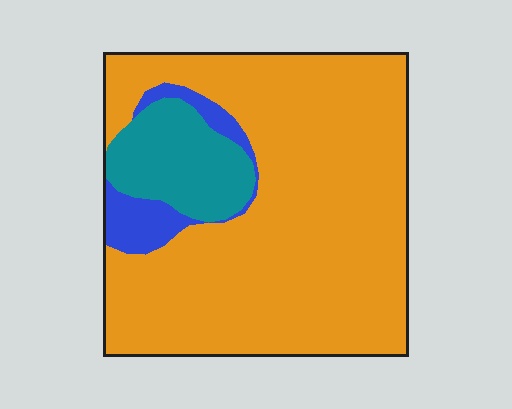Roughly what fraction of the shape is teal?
Teal takes up less than a quarter of the shape.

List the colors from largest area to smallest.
From largest to smallest: orange, teal, blue.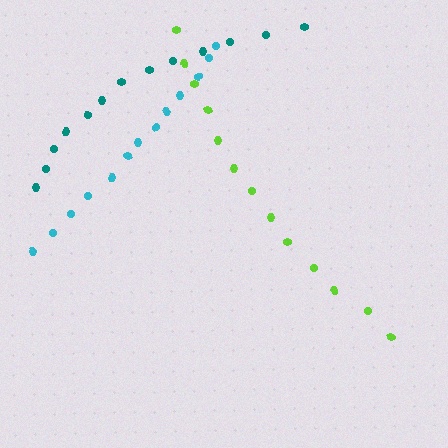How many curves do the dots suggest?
There are 3 distinct paths.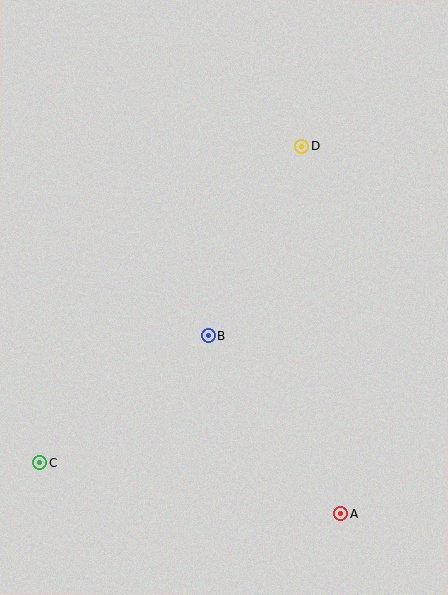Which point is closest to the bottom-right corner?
Point A is closest to the bottom-right corner.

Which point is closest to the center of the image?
Point B at (208, 335) is closest to the center.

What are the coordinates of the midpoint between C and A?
The midpoint between C and A is at (190, 489).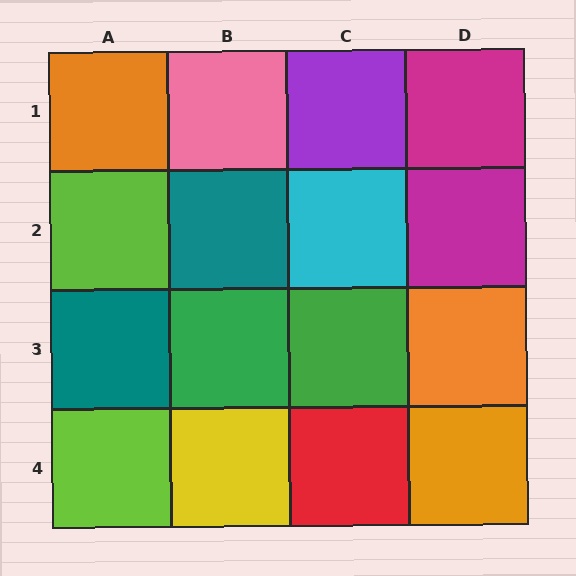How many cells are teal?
2 cells are teal.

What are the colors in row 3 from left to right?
Teal, green, green, orange.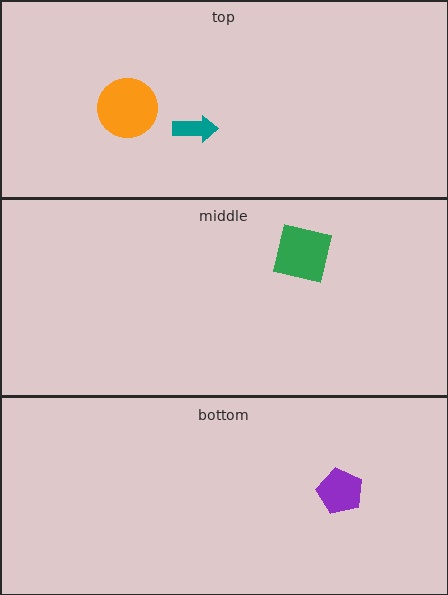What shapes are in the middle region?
The green square.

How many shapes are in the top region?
2.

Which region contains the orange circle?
The top region.